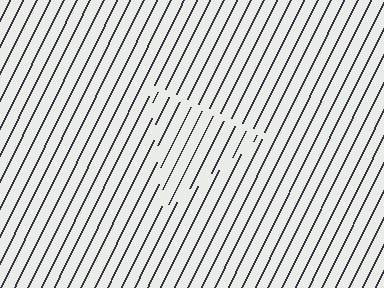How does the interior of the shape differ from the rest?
The interior of the shape contains the same grating, shifted by half a period — the contour is defined by the phase discontinuity where line-ends from the inner and outer gratings abut.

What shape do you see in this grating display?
An illusory triangle. The interior of the shape contains the same grating, shifted by half a period — the contour is defined by the phase discontinuity where line-ends from the inner and outer gratings abut.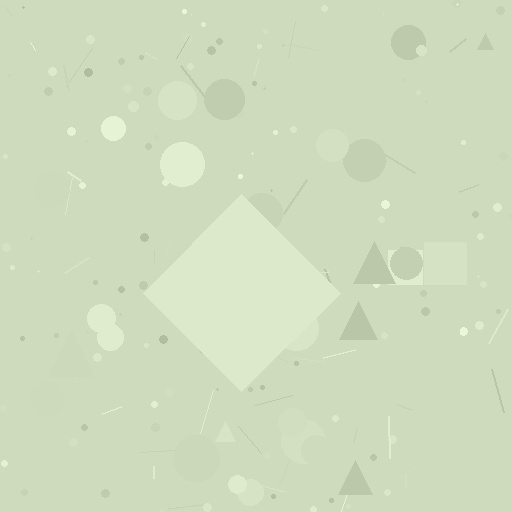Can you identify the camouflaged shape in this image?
The camouflaged shape is a diamond.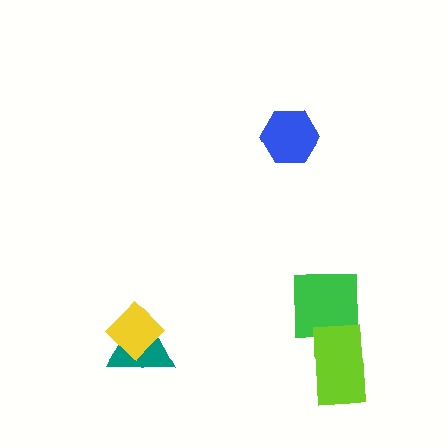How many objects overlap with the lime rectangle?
1 object overlaps with the lime rectangle.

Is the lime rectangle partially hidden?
No, no other shape covers it.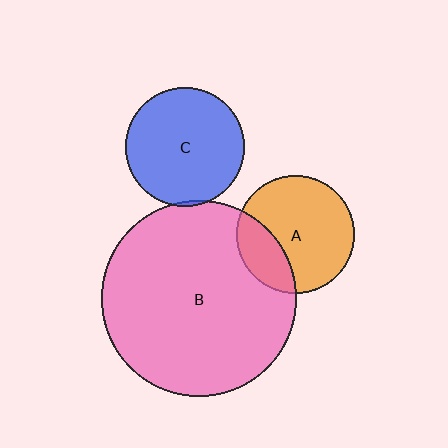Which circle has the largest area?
Circle B (pink).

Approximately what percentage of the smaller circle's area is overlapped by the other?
Approximately 25%.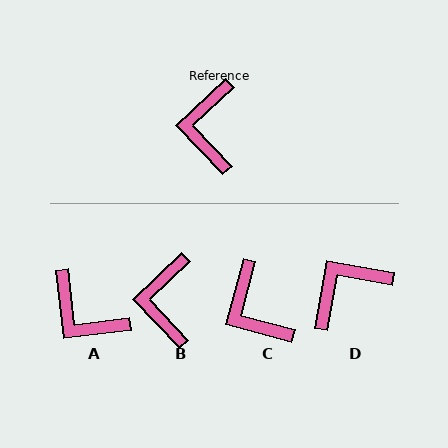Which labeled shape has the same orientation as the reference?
B.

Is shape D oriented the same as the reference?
No, it is off by about 54 degrees.